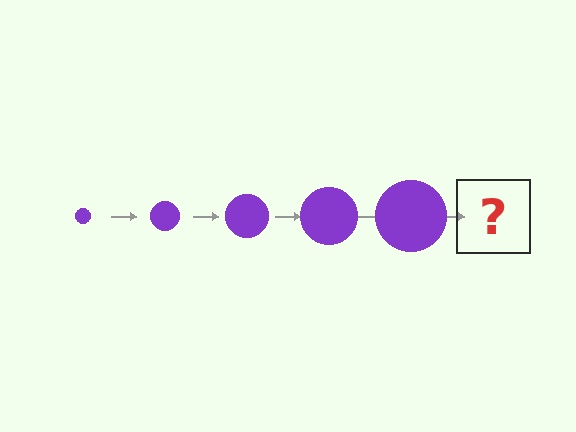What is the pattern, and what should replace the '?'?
The pattern is that the circle gets progressively larger each step. The '?' should be a purple circle, larger than the previous one.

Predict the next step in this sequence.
The next step is a purple circle, larger than the previous one.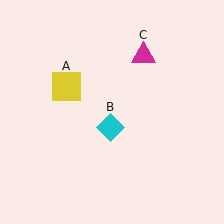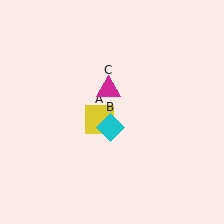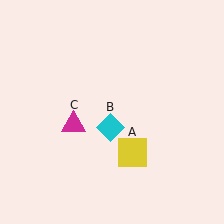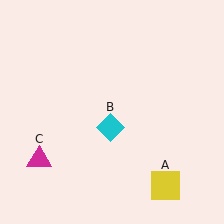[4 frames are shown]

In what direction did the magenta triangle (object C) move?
The magenta triangle (object C) moved down and to the left.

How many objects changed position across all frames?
2 objects changed position: yellow square (object A), magenta triangle (object C).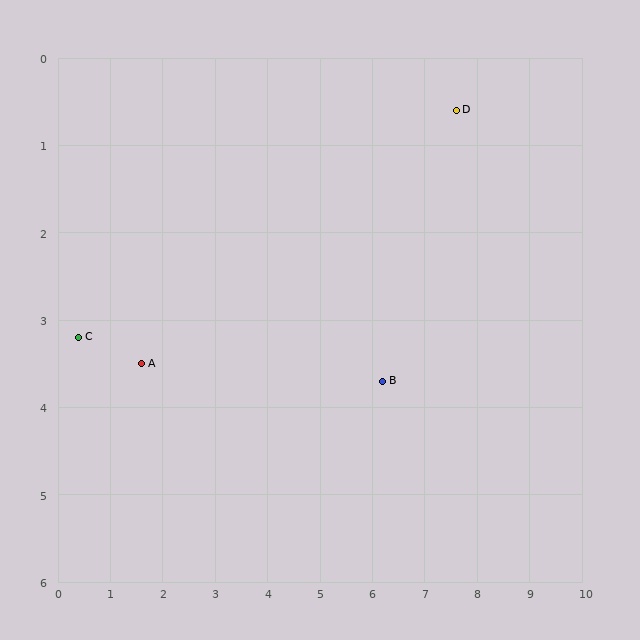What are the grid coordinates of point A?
Point A is at approximately (1.6, 3.5).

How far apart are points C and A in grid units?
Points C and A are about 1.2 grid units apart.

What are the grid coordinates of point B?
Point B is at approximately (6.2, 3.7).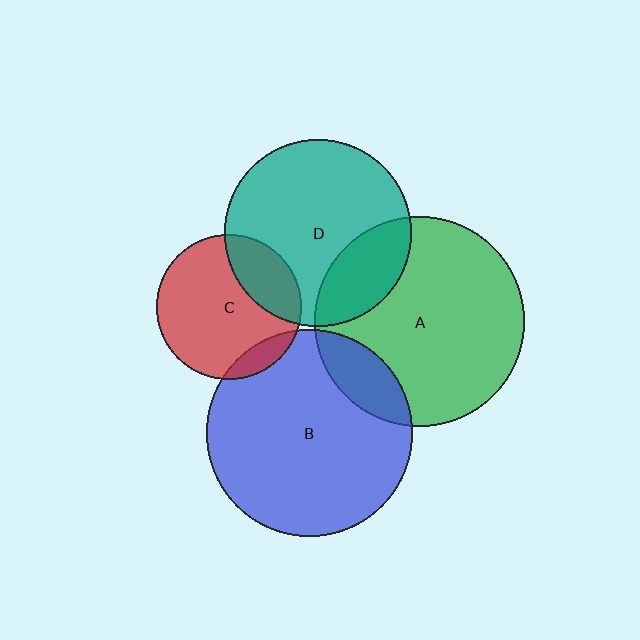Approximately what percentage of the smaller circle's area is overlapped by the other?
Approximately 25%.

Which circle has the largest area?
Circle A (green).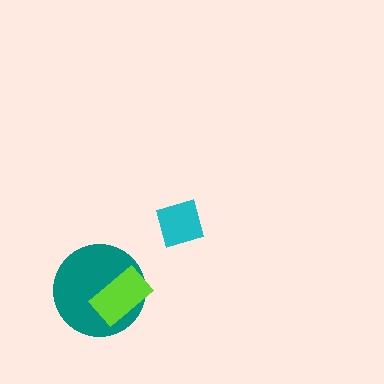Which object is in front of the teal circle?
The lime rectangle is in front of the teal circle.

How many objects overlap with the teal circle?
1 object overlaps with the teal circle.